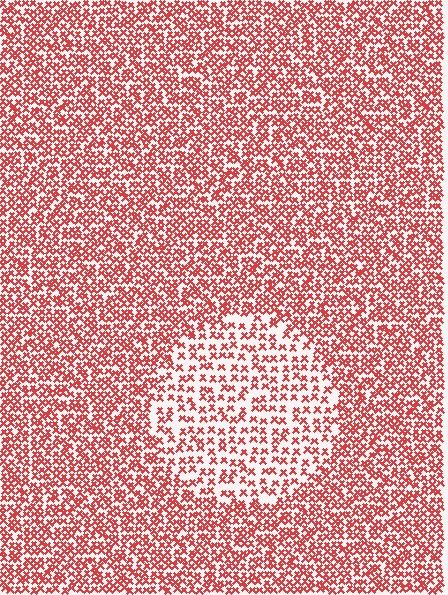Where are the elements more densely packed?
The elements are more densely packed outside the circle boundary.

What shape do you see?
I see a circle.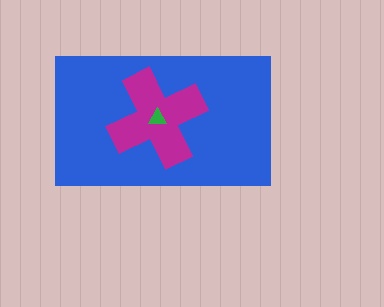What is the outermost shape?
The blue rectangle.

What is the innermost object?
The green triangle.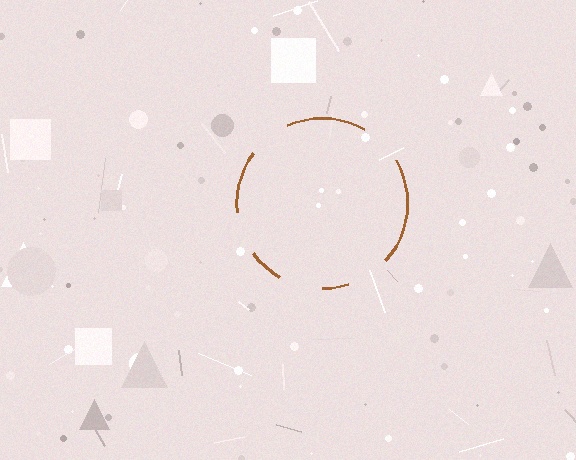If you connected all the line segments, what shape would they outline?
They would outline a circle.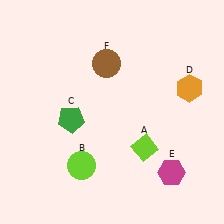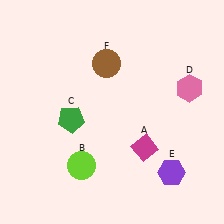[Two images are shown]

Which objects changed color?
A changed from lime to magenta. D changed from orange to pink. E changed from magenta to purple.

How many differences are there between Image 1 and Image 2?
There are 3 differences between the two images.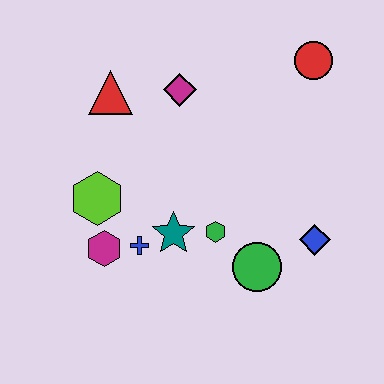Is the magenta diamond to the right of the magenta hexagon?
Yes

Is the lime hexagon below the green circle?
No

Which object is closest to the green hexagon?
The teal star is closest to the green hexagon.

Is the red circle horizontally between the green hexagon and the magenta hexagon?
No